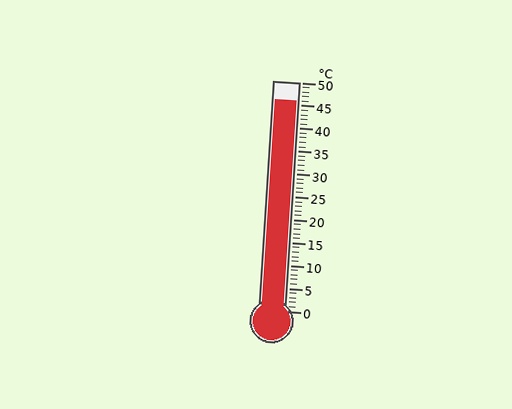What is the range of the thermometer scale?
The thermometer scale ranges from 0°C to 50°C.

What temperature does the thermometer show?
The thermometer shows approximately 46°C.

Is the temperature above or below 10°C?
The temperature is above 10°C.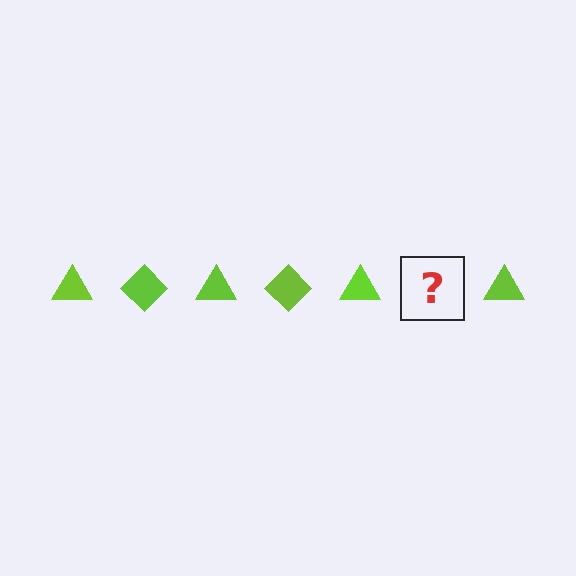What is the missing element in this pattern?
The missing element is a lime diamond.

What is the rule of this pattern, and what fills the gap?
The rule is that the pattern cycles through triangle, diamond shapes in lime. The gap should be filled with a lime diamond.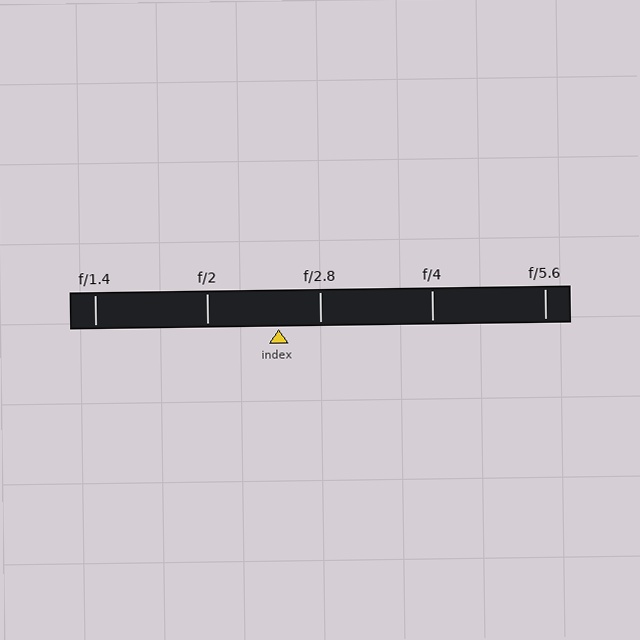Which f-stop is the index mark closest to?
The index mark is closest to f/2.8.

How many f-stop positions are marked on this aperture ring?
There are 5 f-stop positions marked.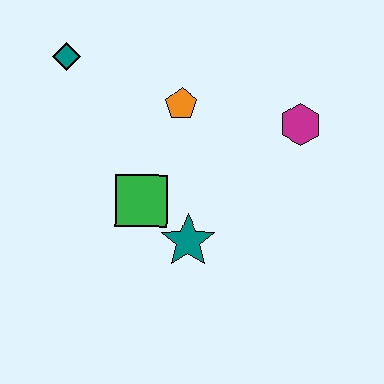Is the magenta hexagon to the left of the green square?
No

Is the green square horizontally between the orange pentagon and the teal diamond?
Yes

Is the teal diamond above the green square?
Yes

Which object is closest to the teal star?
The green square is closest to the teal star.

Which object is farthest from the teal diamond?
The magenta hexagon is farthest from the teal diamond.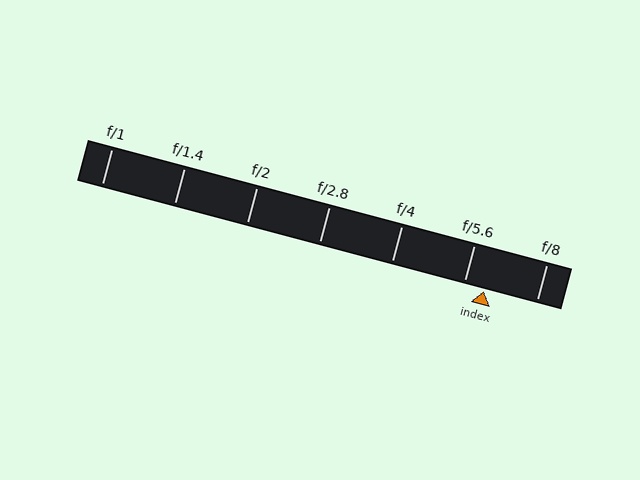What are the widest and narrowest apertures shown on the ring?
The widest aperture shown is f/1 and the narrowest is f/8.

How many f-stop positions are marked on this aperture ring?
There are 7 f-stop positions marked.